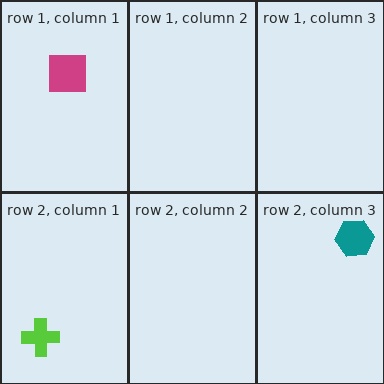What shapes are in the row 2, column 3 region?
The teal hexagon.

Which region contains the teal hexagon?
The row 2, column 3 region.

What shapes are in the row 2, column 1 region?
The lime cross.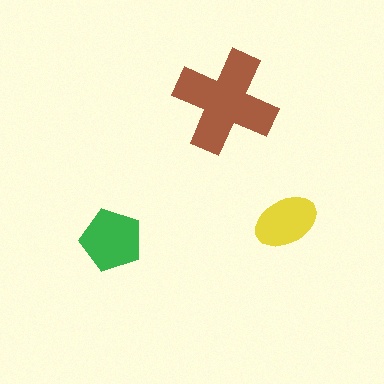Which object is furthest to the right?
The yellow ellipse is rightmost.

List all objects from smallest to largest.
The yellow ellipse, the green pentagon, the brown cross.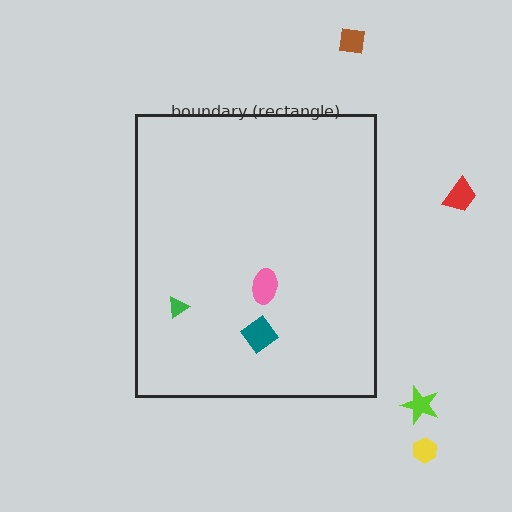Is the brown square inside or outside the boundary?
Outside.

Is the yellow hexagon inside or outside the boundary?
Outside.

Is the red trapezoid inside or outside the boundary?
Outside.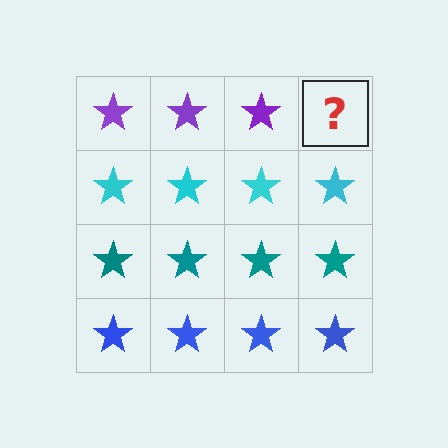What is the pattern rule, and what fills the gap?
The rule is that each row has a consistent color. The gap should be filled with a purple star.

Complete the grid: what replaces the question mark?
The question mark should be replaced with a purple star.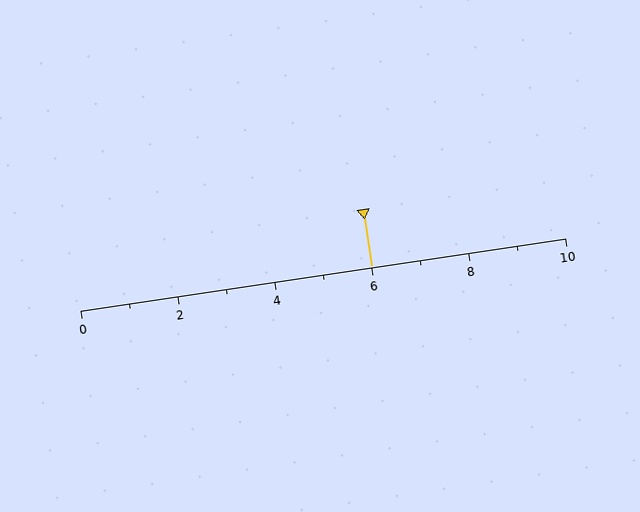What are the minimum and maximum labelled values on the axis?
The axis runs from 0 to 10.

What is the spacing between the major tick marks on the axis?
The major ticks are spaced 2 apart.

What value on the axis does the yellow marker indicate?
The marker indicates approximately 6.